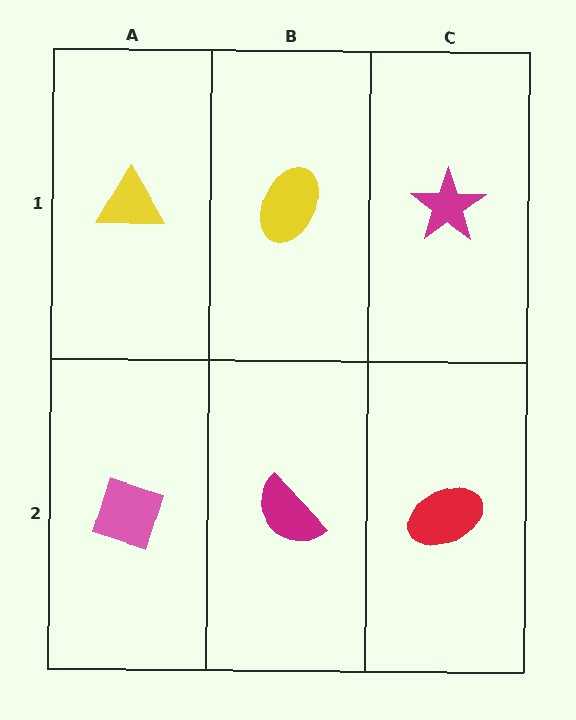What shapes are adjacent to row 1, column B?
A magenta semicircle (row 2, column B), a yellow triangle (row 1, column A), a magenta star (row 1, column C).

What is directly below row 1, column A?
A pink diamond.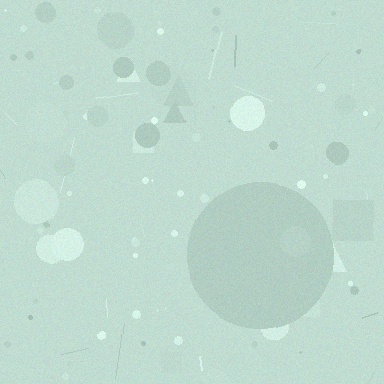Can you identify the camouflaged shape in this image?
The camouflaged shape is a circle.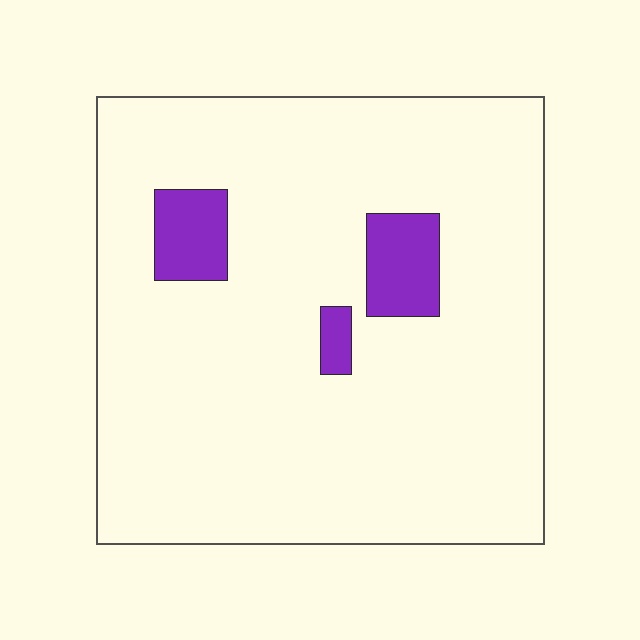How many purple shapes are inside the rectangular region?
3.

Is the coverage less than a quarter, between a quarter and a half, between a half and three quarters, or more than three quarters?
Less than a quarter.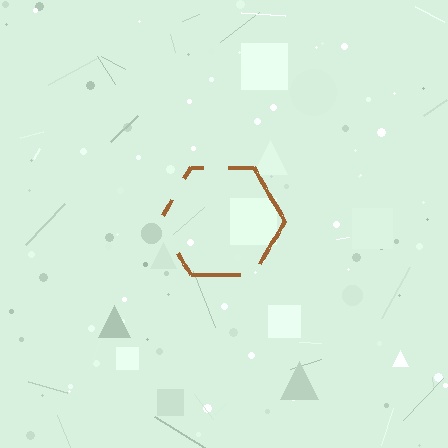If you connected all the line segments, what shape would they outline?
They would outline a hexagon.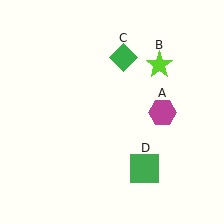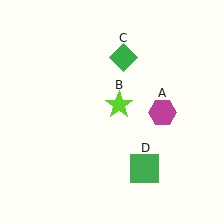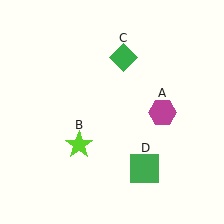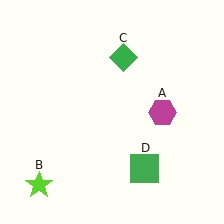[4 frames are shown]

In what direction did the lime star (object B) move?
The lime star (object B) moved down and to the left.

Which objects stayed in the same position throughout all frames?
Magenta hexagon (object A) and green diamond (object C) and green square (object D) remained stationary.